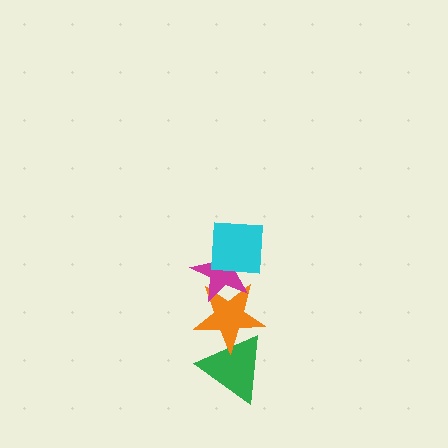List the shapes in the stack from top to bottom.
From top to bottom: the cyan square, the magenta star, the orange star, the green triangle.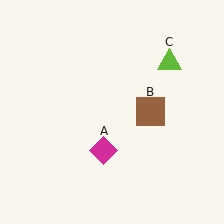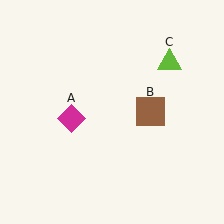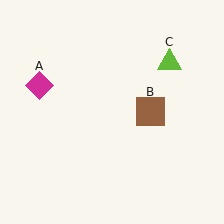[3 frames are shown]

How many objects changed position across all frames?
1 object changed position: magenta diamond (object A).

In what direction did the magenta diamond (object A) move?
The magenta diamond (object A) moved up and to the left.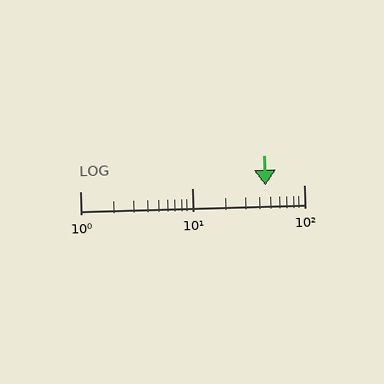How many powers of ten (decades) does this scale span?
The scale spans 2 decades, from 1 to 100.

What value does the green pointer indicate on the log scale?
The pointer indicates approximately 45.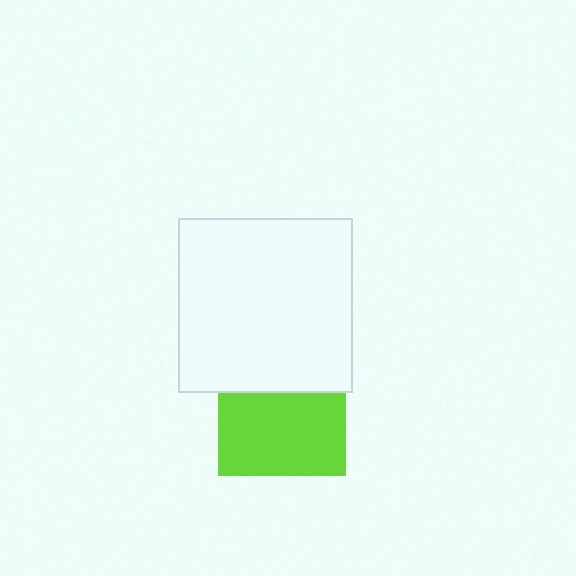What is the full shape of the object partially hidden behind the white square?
The partially hidden object is a lime square.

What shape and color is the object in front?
The object in front is a white square.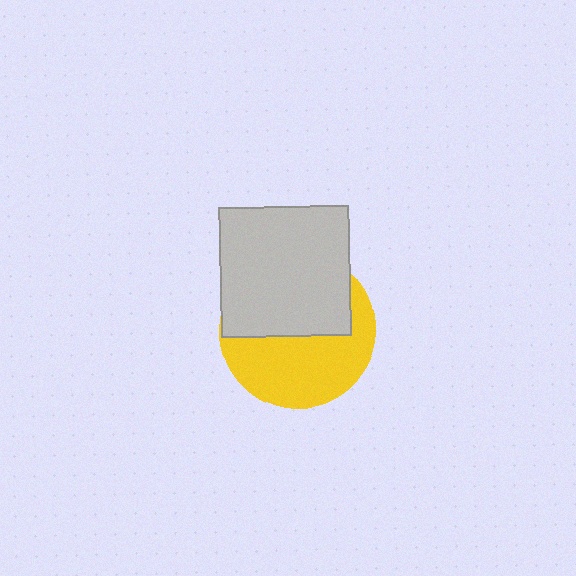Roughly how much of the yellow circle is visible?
About half of it is visible (roughly 50%).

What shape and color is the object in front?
The object in front is a light gray square.